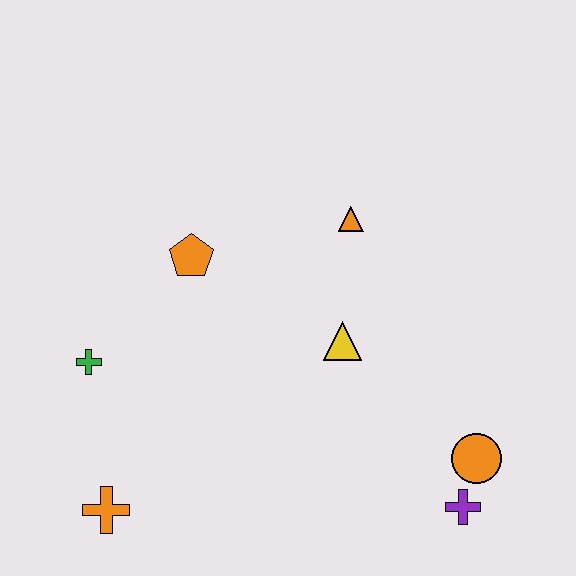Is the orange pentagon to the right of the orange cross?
Yes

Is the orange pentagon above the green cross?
Yes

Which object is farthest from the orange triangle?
The orange cross is farthest from the orange triangle.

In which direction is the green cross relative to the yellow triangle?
The green cross is to the left of the yellow triangle.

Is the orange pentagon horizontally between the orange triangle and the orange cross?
Yes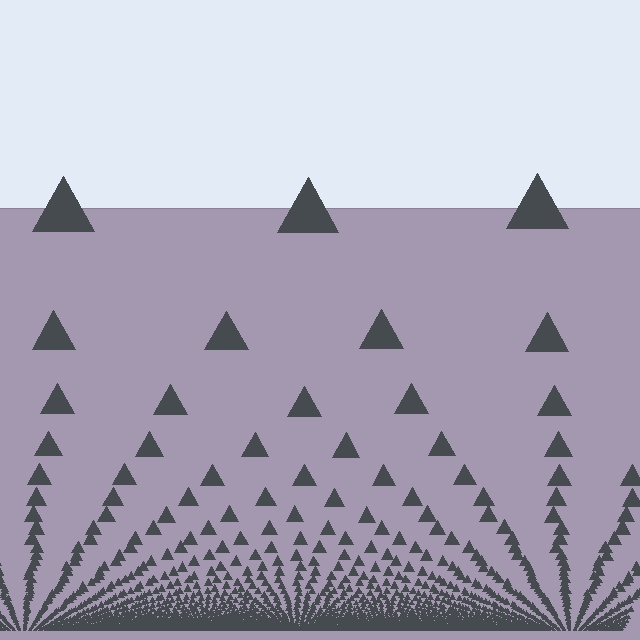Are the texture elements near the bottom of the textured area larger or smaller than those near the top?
Smaller. The gradient is inverted — elements near the bottom are smaller and denser.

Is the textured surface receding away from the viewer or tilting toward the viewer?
The surface appears to tilt toward the viewer. Texture elements get larger and sparser toward the top.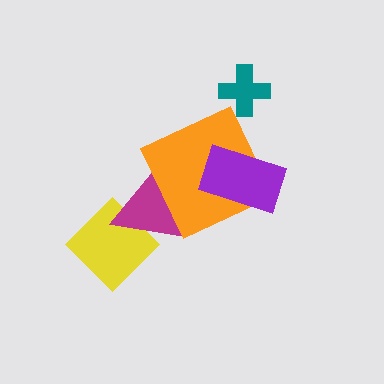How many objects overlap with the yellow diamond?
1 object overlaps with the yellow diamond.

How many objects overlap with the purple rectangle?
1 object overlaps with the purple rectangle.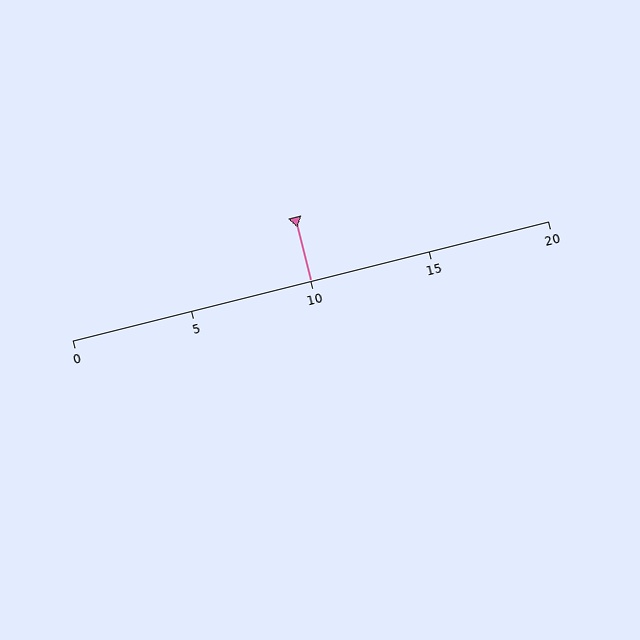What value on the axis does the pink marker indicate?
The marker indicates approximately 10.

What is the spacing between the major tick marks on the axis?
The major ticks are spaced 5 apart.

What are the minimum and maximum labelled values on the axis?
The axis runs from 0 to 20.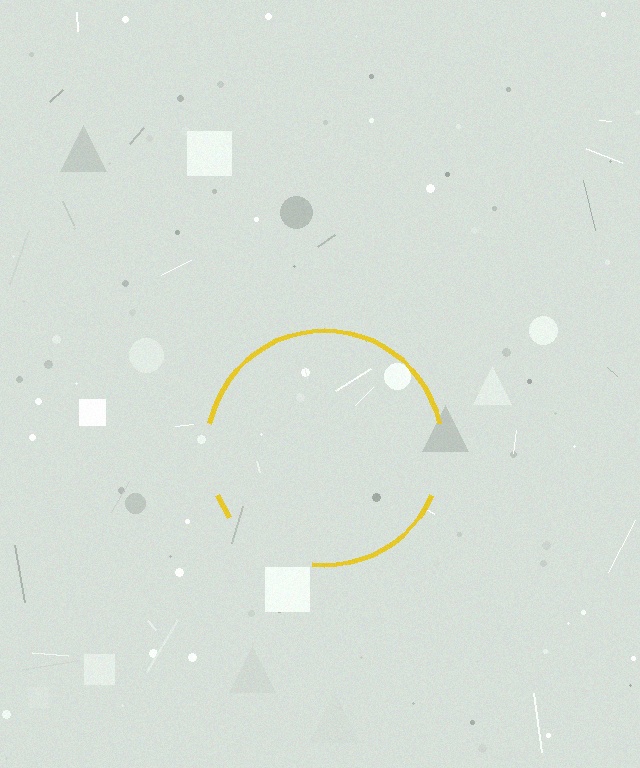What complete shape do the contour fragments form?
The contour fragments form a circle.